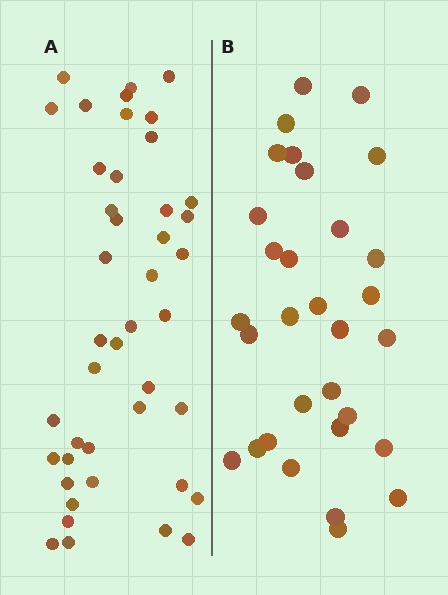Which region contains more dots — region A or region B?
Region A (the left region) has more dots.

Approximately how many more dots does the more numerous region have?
Region A has roughly 12 or so more dots than region B.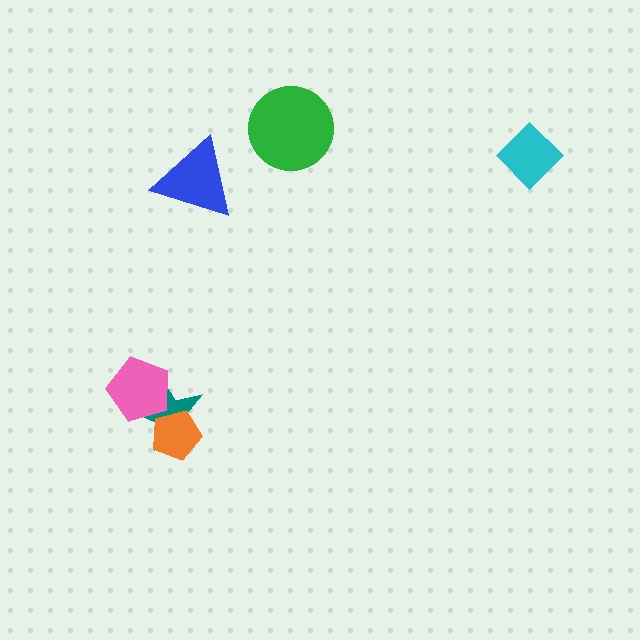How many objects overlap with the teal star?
2 objects overlap with the teal star.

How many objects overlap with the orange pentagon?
1 object overlaps with the orange pentagon.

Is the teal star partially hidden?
Yes, it is partially covered by another shape.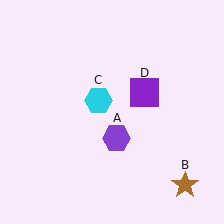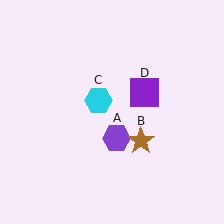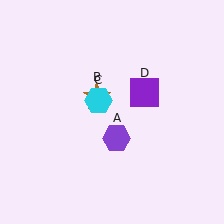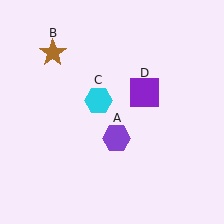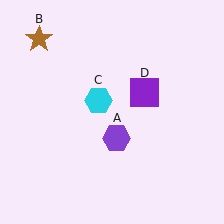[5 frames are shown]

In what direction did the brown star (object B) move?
The brown star (object B) moved up and to the left.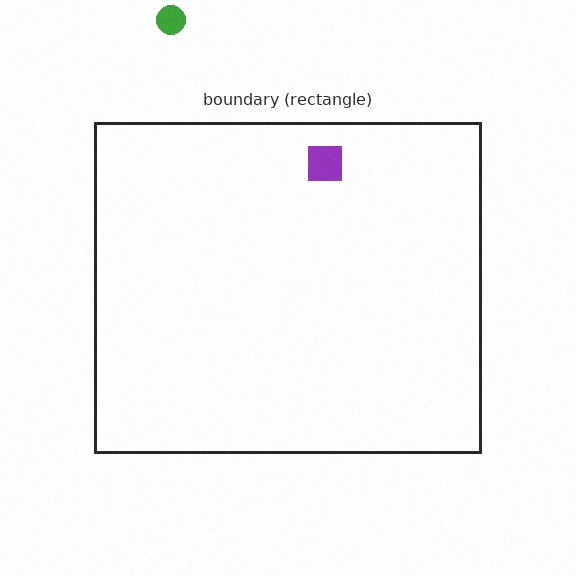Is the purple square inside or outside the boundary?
Inside.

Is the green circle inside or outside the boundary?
Outside.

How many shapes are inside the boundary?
1 inside, 1 outside.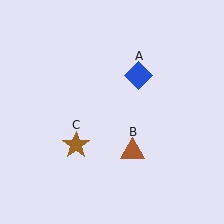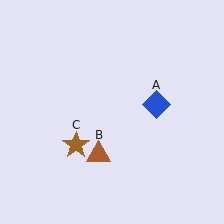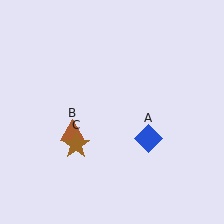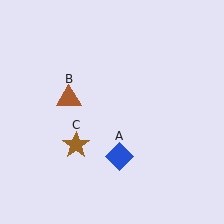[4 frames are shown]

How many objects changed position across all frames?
2 objects changed position: blue diamond (object A), brown triangle (object B).